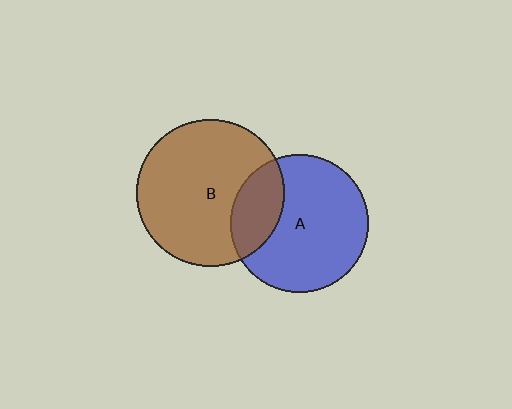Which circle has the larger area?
Circle B (brown).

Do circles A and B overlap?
Yes.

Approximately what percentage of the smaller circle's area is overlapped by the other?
Approximately 25%.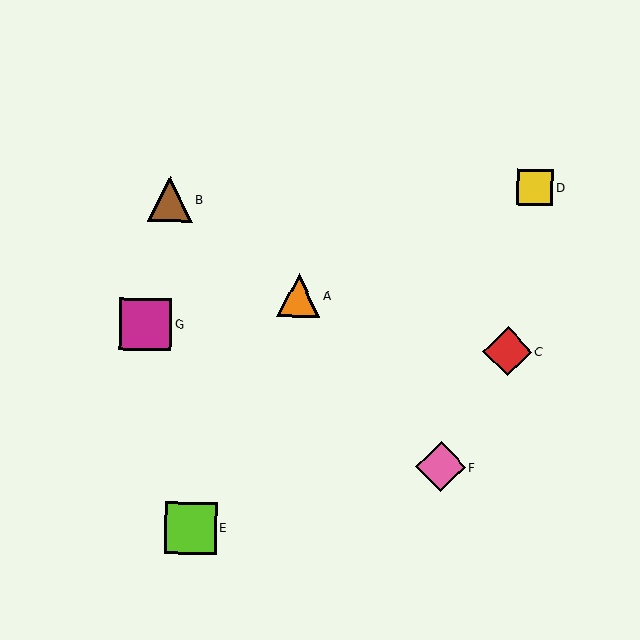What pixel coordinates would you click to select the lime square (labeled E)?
Click at (191, 528) to select the lime square E.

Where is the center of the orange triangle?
The center of the orange triangle is at (298, 295).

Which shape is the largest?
The magenta square (labeled G) is the largest.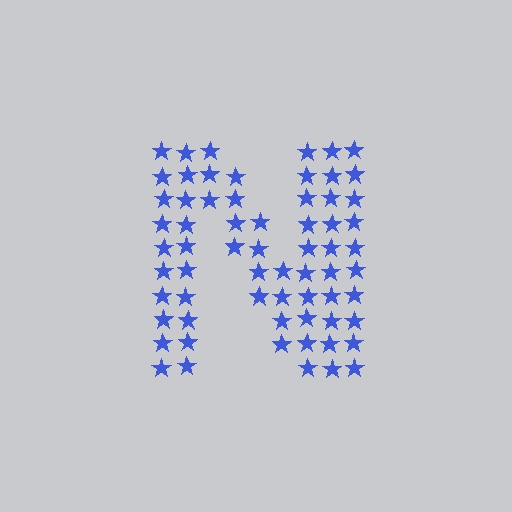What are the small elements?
The small elements are stars.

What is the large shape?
The large shape is the letter N.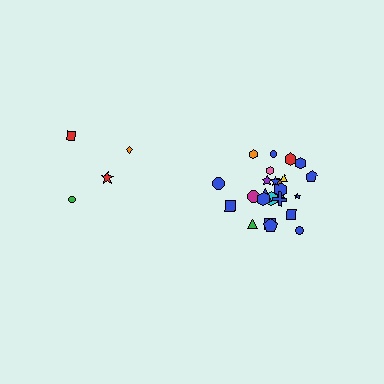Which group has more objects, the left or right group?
The right group.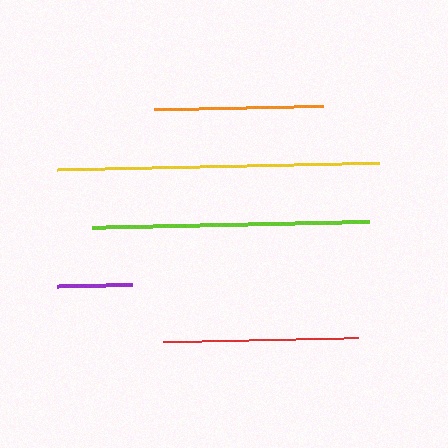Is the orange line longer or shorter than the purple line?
The orange line is longer than the purple line.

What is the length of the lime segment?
The lime segment is approximately 277 pixels long.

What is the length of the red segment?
The red segment is approximately 195 pixels long.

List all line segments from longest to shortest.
From longest to shortest: yellow, lime, red, orange, purple.